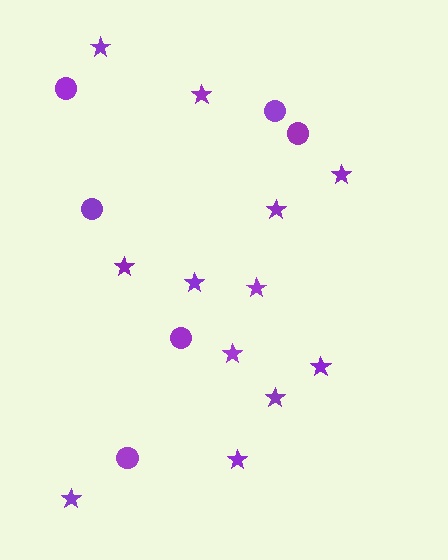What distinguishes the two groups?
There are 2 groups: one group of stars (12) and one group of circles (6).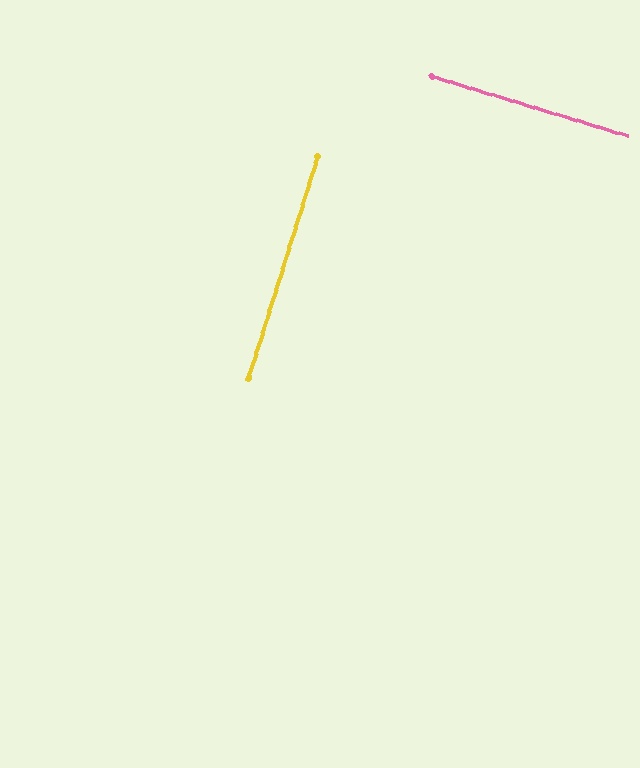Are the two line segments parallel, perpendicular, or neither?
Perpendicular — they meet at approximately 90°.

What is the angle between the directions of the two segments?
Approximately 90 degrees.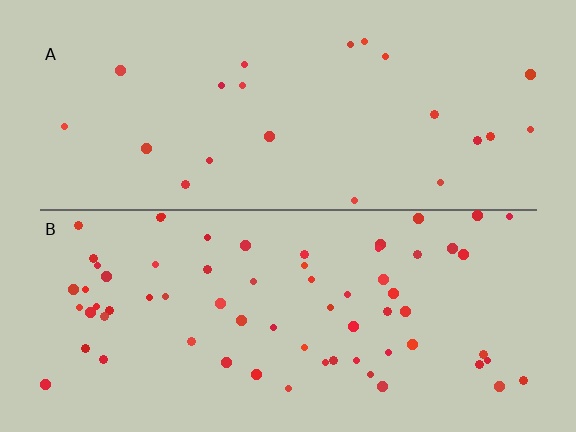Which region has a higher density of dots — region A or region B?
B (the bottom).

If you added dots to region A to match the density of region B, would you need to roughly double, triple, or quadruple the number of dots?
Approximately triple.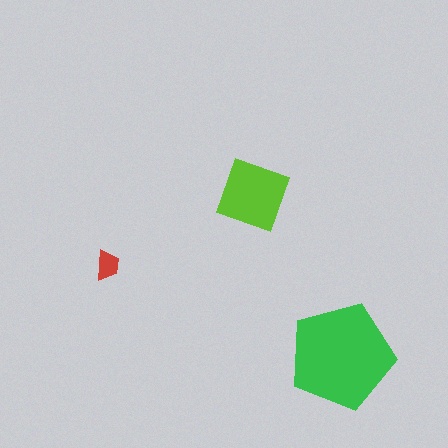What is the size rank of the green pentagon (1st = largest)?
1st.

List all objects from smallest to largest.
The red trapezoid, the lime diamond, the green pentagon.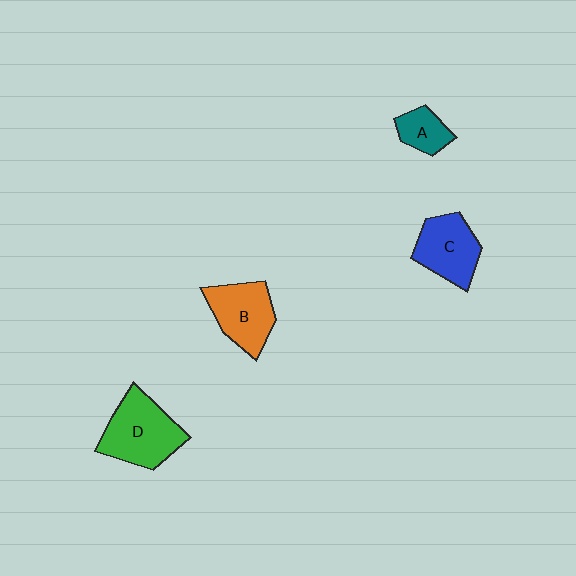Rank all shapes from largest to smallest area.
From largest to smallest: D (green), B (orange), C (blue), A (teal).